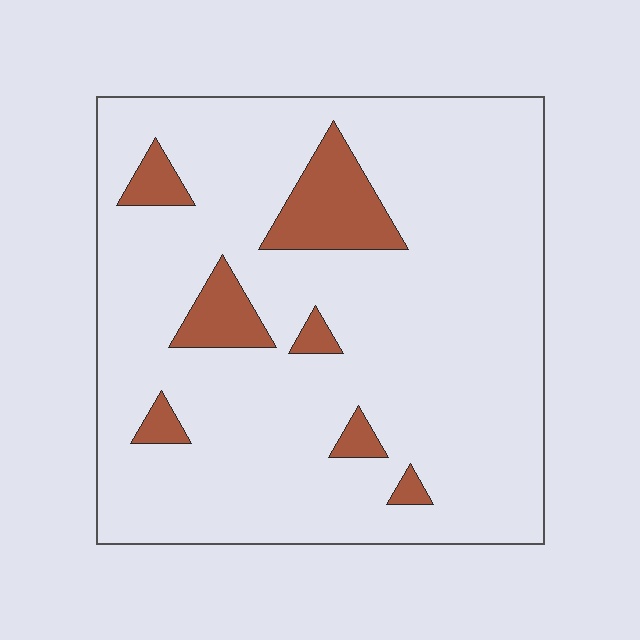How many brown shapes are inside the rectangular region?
7.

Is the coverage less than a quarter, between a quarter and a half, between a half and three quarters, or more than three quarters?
Less than a quarter.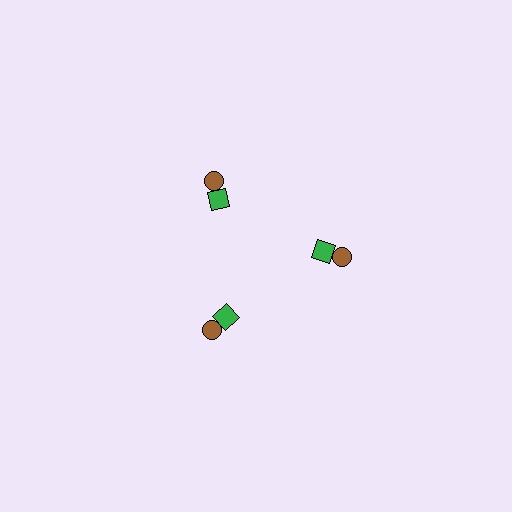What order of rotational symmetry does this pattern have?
This pattern has 3-fold rotational symmetry.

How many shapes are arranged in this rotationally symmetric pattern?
There are 6 shapes, arranged in 3 groups of 2.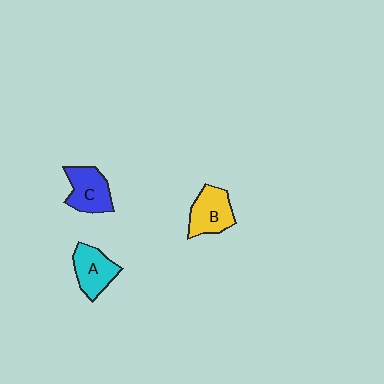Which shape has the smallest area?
Shape A (cyan).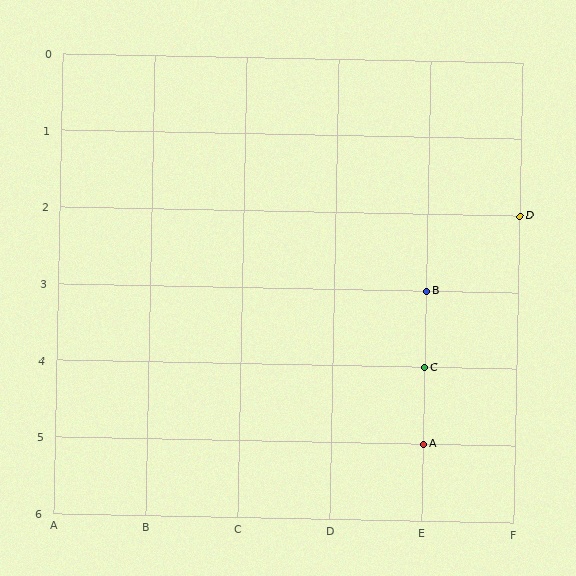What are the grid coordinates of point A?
Point A is at grid coordinates (E, 5).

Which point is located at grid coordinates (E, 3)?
Point B is at (E, 3).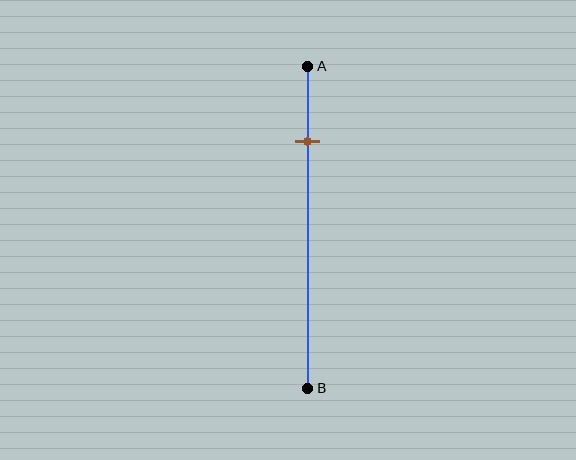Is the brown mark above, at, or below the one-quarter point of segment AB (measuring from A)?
The brown mark is approximately at the one-quarter point of segment AB.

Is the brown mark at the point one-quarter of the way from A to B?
Yes, the mark is approximately at the one-quarter point.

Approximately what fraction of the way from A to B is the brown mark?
The brown mark is approximately 25% of the way from A to B.